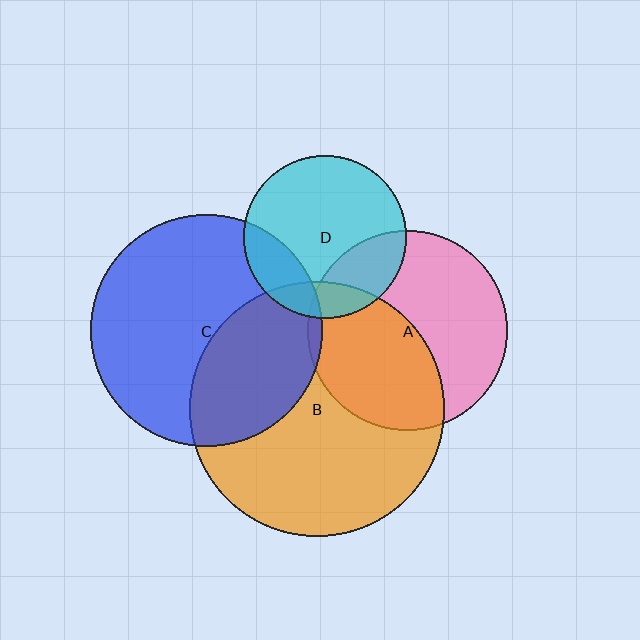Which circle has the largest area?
Circle B (orange).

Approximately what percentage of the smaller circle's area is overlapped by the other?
Approximately 25%.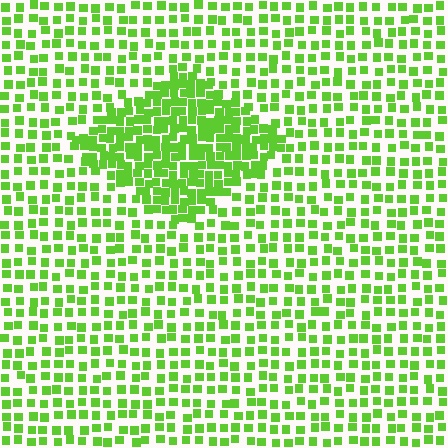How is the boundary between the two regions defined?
The boundary is defined by a change in element density (approximately 2.1x ratio). All elements are the same color, size, and shape.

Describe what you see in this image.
The image contains small lime elements arranged at two different densities. A diamond-shaped region is visible where the elements are more densely packed than the surrounding area.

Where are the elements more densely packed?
The elements are more densely packed inside the diamond boundary.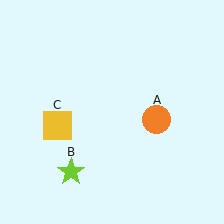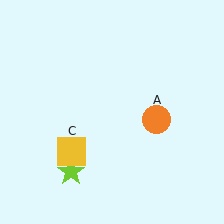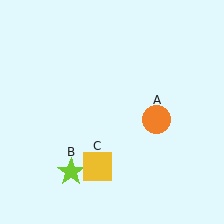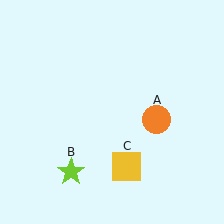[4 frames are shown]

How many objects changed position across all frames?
1 object changed position: yellow square (object C).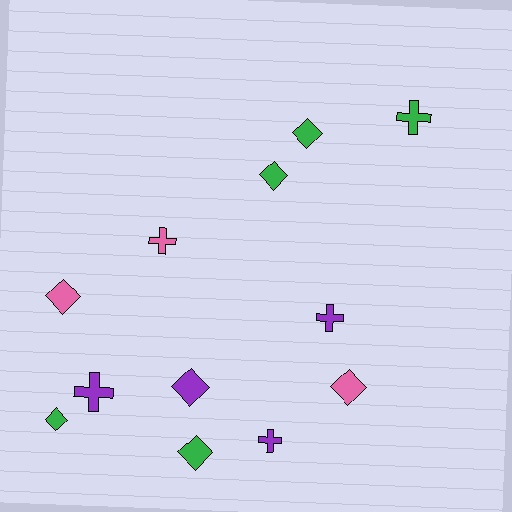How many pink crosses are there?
There is 1 pink cross.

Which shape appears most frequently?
Diamond, with 7 objects.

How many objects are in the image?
There are 12 objects.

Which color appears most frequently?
Green, with 5 objects.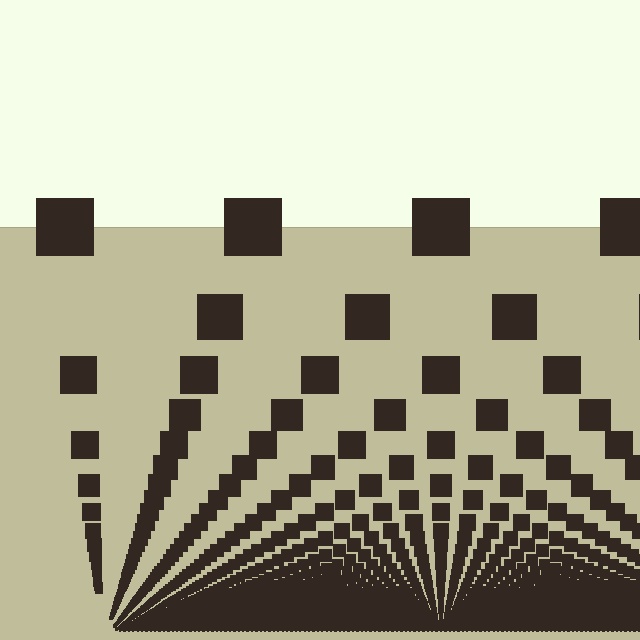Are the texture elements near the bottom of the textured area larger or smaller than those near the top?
Smaller. The gradient is inverted — elements near the bottom are smaller and denser.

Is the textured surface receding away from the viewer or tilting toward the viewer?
The surface appears to tilt toward the viewer. Texture elements get larger and sparser toward the top.